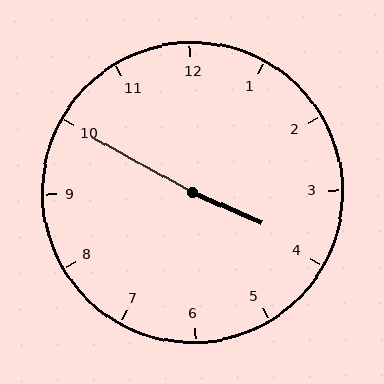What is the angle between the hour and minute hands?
Approximately 175 degrees.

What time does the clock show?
3:50.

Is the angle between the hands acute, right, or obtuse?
It is obtuse.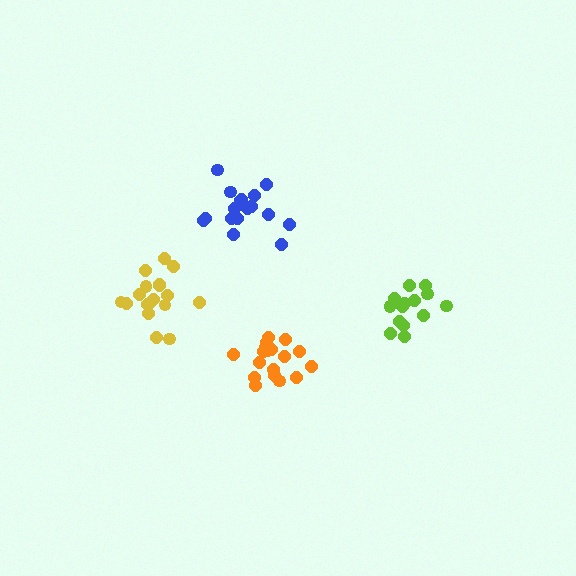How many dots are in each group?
Group 1: 17 dots, Group 2: 14 dots, Group 3: 18 dots, Group 4: 18 dots (67 total).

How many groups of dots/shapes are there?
There are 4 groups.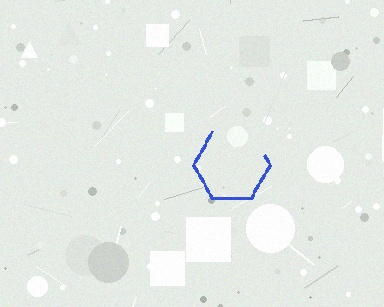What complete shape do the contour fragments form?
The contour fragments form a hexagon.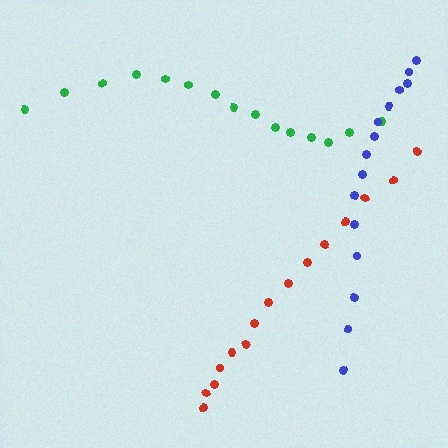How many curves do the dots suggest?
There are 3 distinct paths.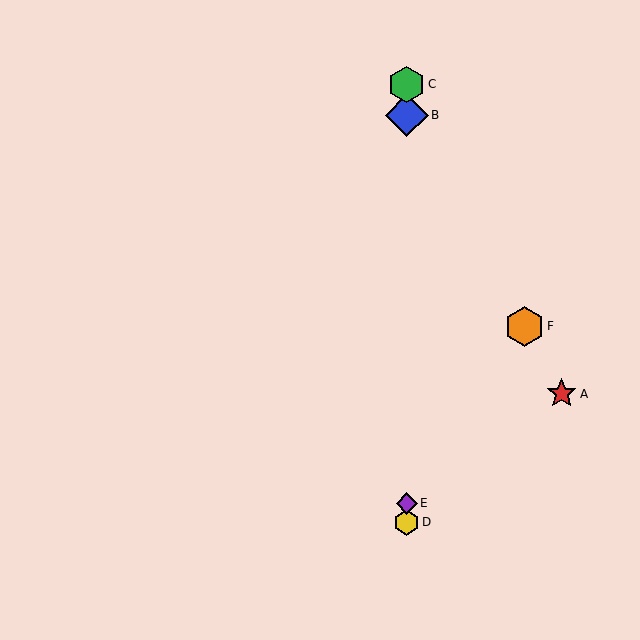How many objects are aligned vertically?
4 objects (B, C, D, E) are aligned vertically.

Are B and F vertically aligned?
No, B is at x≈407 and F is at x≈524.